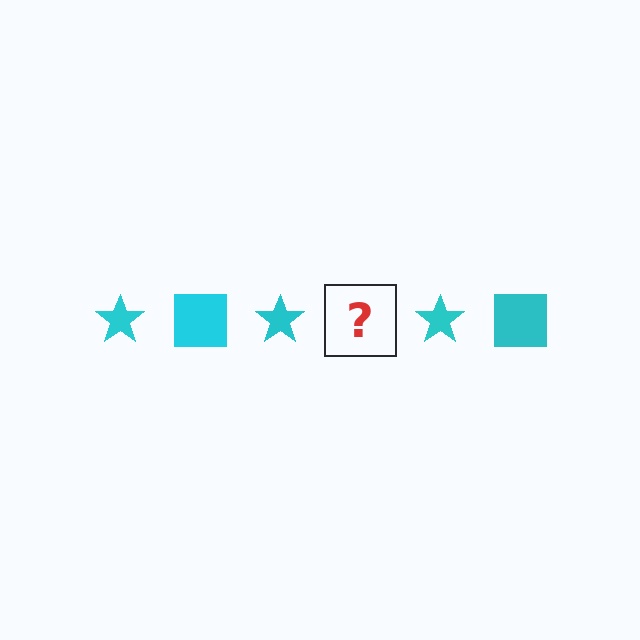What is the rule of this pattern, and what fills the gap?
The rule is that the pattern cycles through star, square shapes in cyan. The gap should be filled with a cyan square.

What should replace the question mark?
The question mark should be replaced with a cyan square.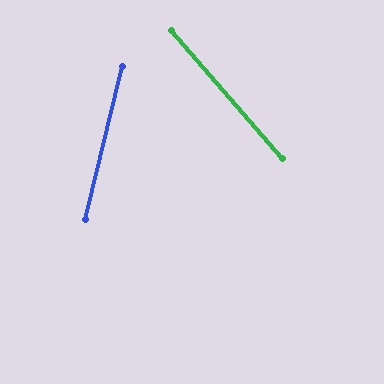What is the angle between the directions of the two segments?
Approximately 54 degrees.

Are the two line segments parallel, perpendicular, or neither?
Neither parallel nor perpendicular — they differ by about 54°.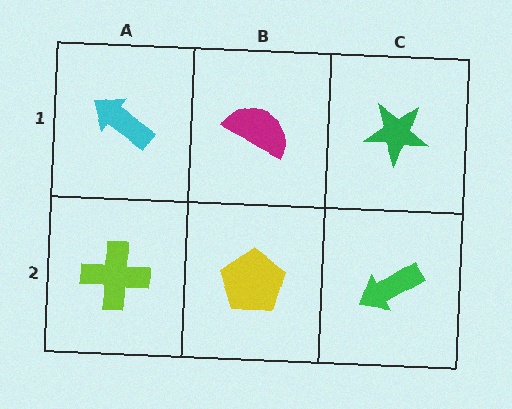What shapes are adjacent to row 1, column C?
A green arrow (row 2, column C), a magenta semicircle (row 1, column B).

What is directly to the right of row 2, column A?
A yellow pentagon.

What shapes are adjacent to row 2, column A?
A cyan arrow (row 1, column A), a yellow pentagon (row 2, column B).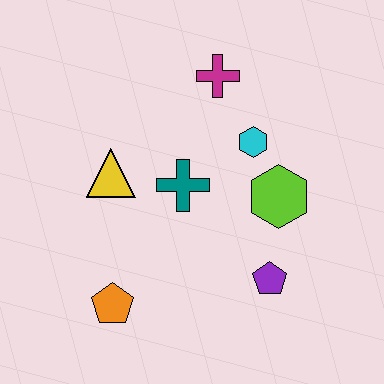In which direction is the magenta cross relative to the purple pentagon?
The magenta cross is above the purple pentagon.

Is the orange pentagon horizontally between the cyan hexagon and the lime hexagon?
No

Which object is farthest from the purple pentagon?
The magenta cross is farthest from the purple pentagon.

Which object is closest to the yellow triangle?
The teal cross is closest to the yellow triangle.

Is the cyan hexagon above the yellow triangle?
Yes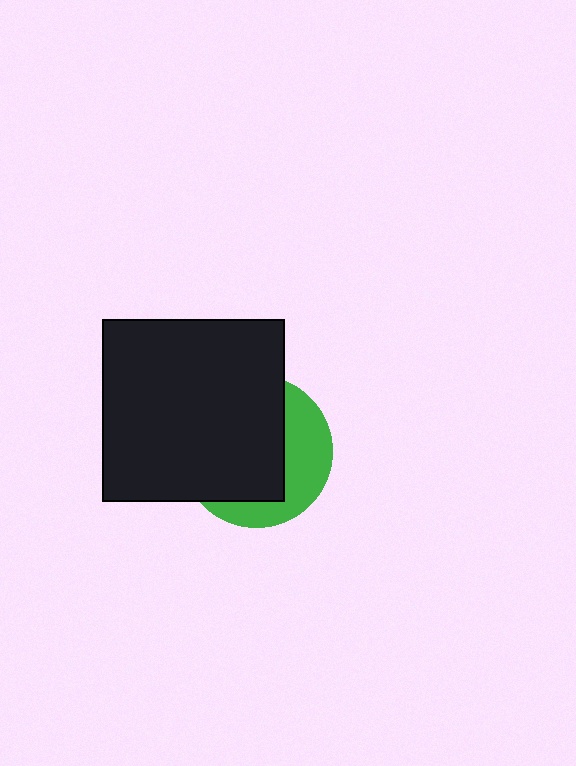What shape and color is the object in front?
The object in front is a black square.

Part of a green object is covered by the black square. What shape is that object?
It is a circle.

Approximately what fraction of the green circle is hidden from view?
Roughly 64% of the green circle is hidden behind the black square.